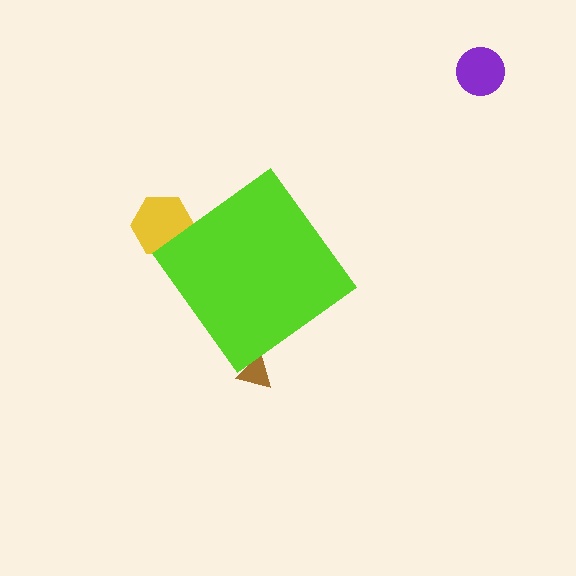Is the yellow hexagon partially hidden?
Yes, the yellow hexagon is partially hidden behind the lime diamond.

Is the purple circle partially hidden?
No, the purple circle is fully visible.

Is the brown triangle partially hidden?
Yes, the brown triangle is partially hidden behind the lime diamond.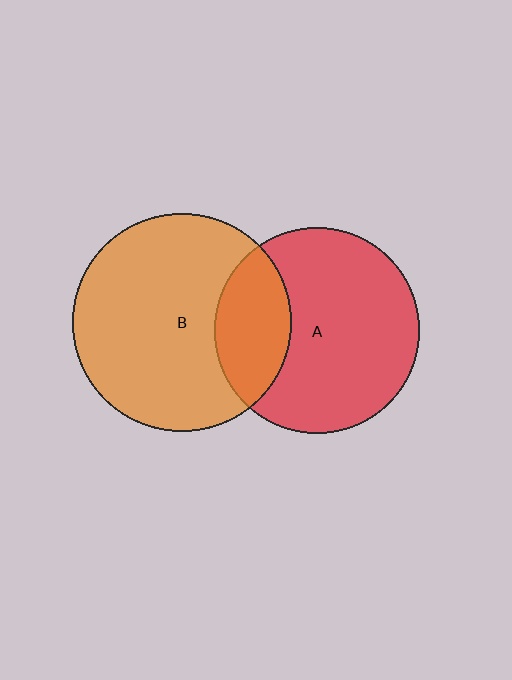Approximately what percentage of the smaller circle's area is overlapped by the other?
Approximately 25%.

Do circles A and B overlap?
Yes.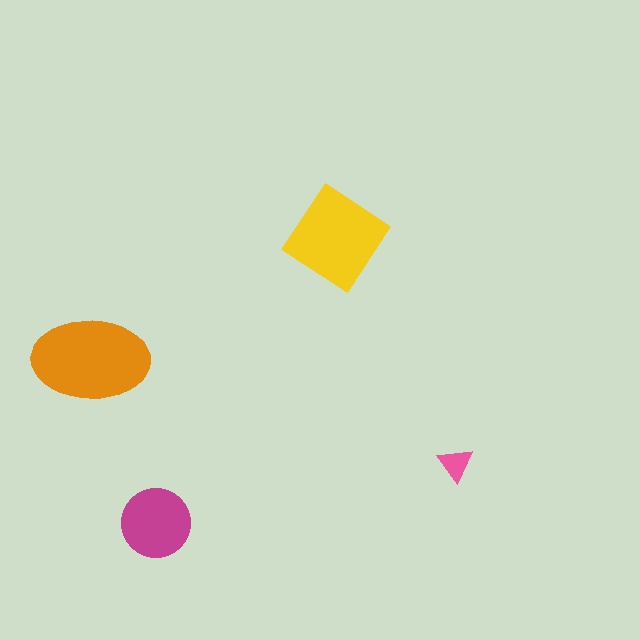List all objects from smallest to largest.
The pink triangle, the magenta circle, the yellow diamond, the orange ellipse.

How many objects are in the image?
There are 4 objects in the image.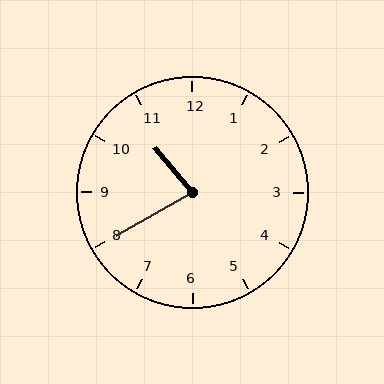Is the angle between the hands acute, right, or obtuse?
It is acute.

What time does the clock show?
10:40.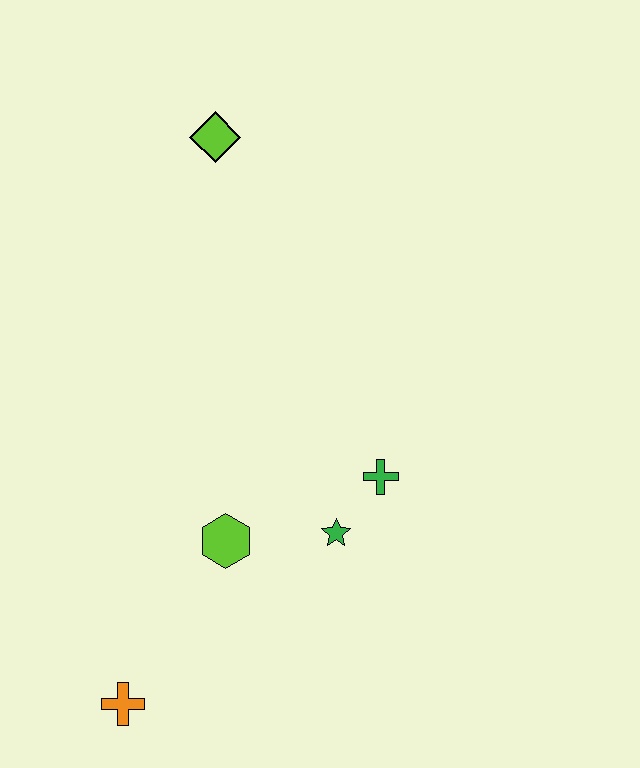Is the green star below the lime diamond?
Yes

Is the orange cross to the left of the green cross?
Yes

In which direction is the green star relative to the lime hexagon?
The green star is to the right of the lime hexagon.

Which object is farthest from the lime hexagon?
The lime diamond is farthest from the lime hexagon.